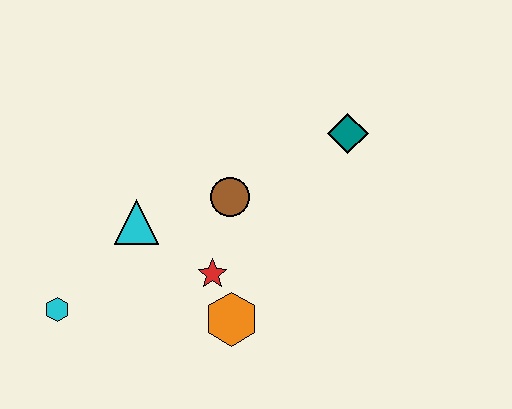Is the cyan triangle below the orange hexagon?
No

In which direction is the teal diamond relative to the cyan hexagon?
The teal diamond is to the right of the cyan hexagon.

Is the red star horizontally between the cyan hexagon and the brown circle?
Yes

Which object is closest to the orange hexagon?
The red star is closest to the orange hexagon.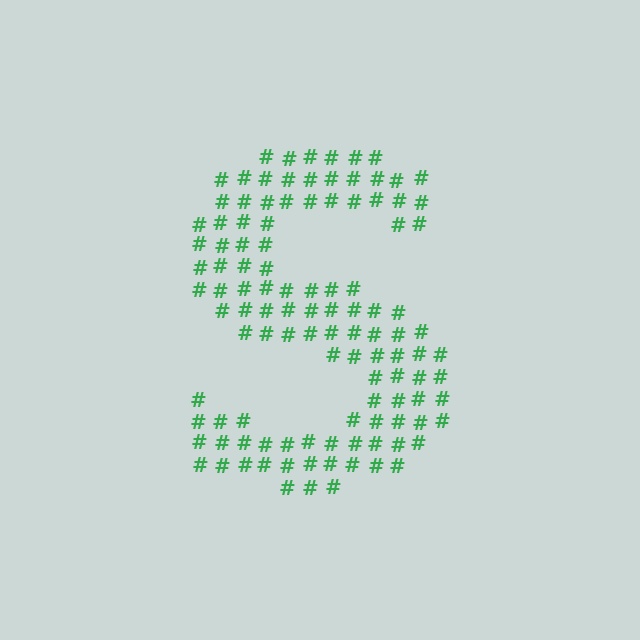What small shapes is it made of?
It is made of small hash symbols.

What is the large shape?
The large shape is the letter S.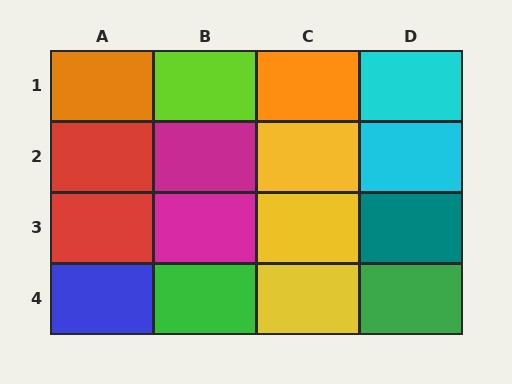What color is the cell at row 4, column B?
Green.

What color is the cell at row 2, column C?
Yellow.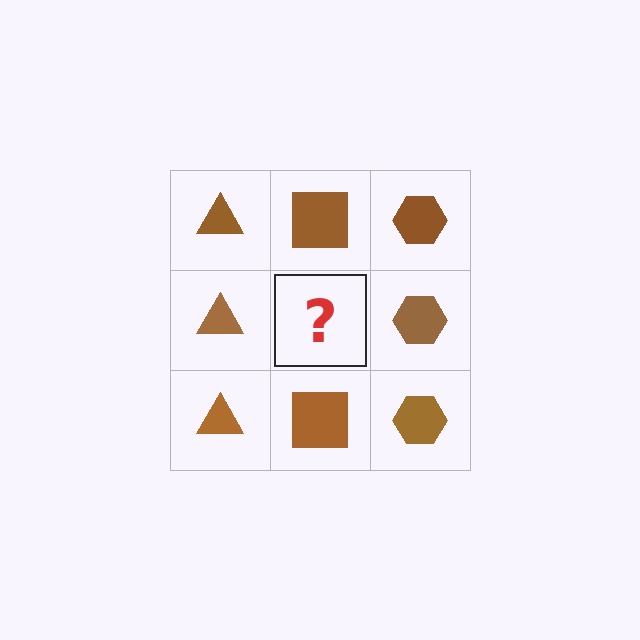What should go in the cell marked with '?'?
The missing cell should contain a brown square.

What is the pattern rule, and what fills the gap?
The rule is that each column has a consistent shape. The gap should be filled with a brown square.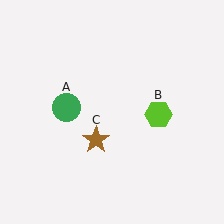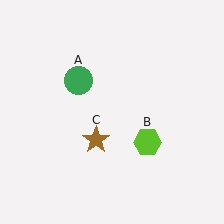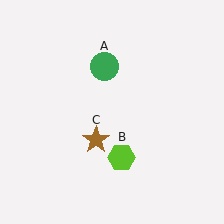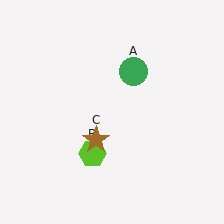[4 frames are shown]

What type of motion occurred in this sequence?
The green circle (object A), lime hexagon (object B) rotated clockwise around the center of the scene.